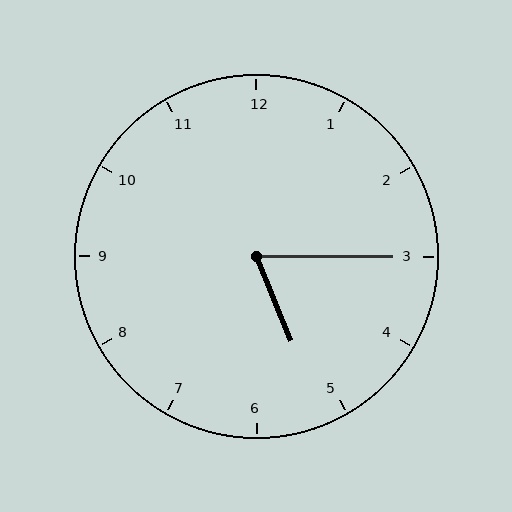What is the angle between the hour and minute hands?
Approximately 68 degrees.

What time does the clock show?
5:15.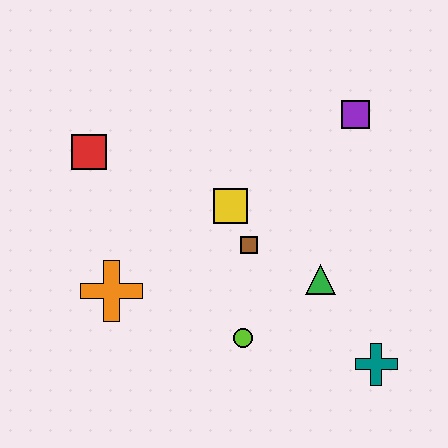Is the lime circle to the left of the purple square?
Yes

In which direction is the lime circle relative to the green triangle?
The lime circle is to the left of the green triangle.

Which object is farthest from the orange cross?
The purple square is farthest from the orange cross.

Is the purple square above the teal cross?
Yes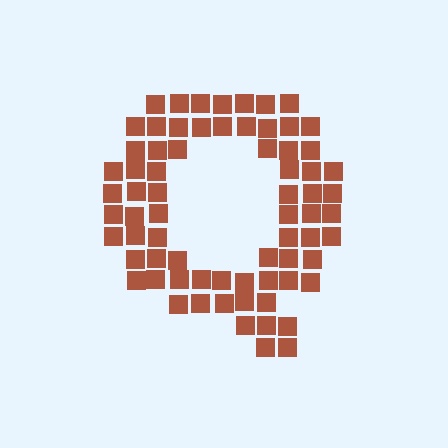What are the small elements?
The small elements are squares.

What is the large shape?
The large shape is the letter Q.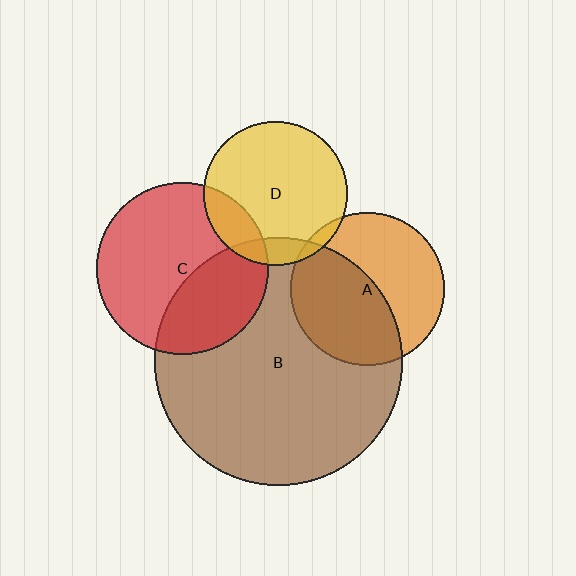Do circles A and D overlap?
Yes.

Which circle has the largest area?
Circle B (brown).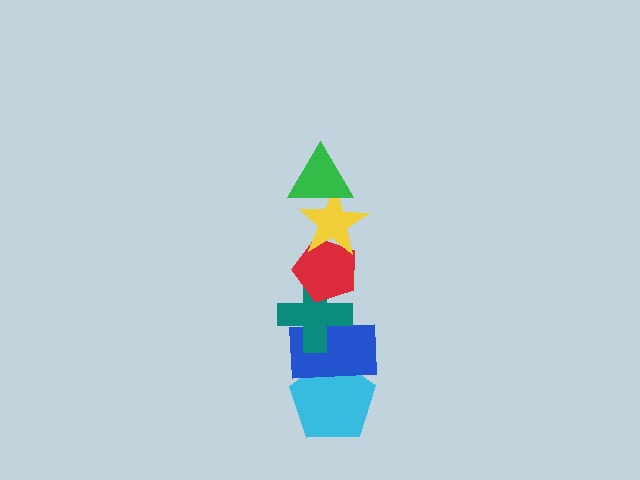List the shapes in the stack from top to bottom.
From top to bottom: the green triangle, the yellow star, the red pentagon, the teal cross, the blue rectangle, the cyan pentagon.